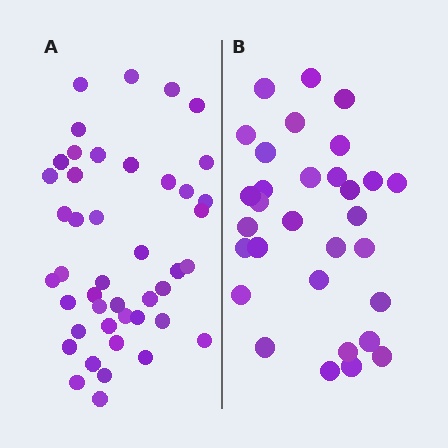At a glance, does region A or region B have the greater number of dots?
Region A (the left region) has more dots.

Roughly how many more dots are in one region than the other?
Region A has approximately 15 more dots than region B.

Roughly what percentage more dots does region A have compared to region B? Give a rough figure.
About 40% more.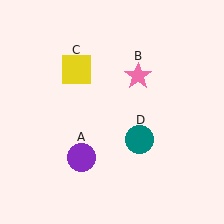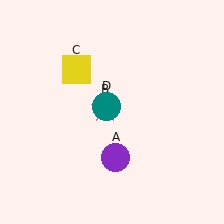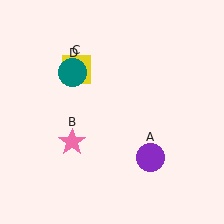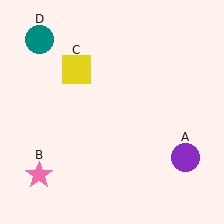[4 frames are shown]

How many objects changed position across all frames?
3 objects changed position: purple circle (object A), pink star (object B), teal circle (object D).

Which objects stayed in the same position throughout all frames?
Yellow square (object C) remained stationary.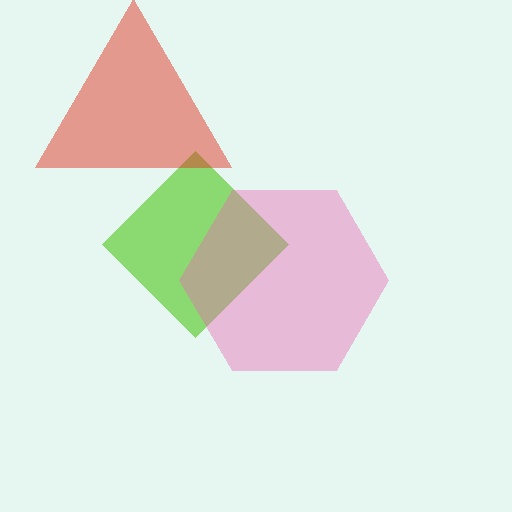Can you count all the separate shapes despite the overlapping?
Yes, there are 3 separate shapes.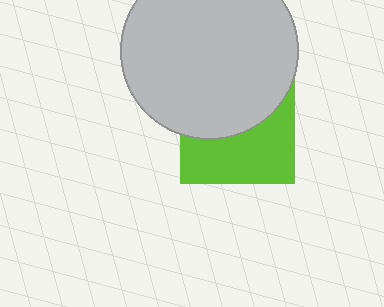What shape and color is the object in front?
The object in front is a light gray circle.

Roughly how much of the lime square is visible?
About half of it is visible (roughly 49%).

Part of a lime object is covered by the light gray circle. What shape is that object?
It is a square.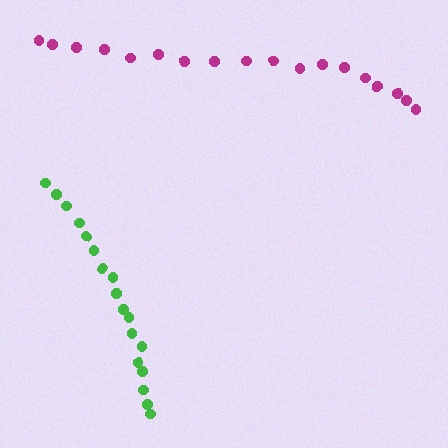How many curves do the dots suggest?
There are 2 distinct paths.